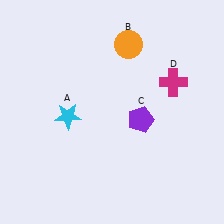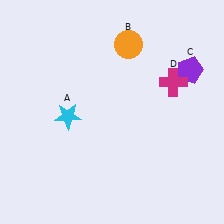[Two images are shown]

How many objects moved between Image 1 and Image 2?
1 object moved between the two images.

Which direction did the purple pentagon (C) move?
The purple pentagon (C) moved right.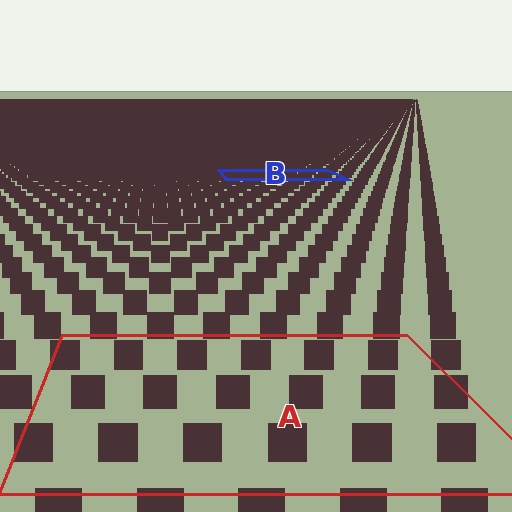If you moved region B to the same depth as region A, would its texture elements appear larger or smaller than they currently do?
They would appear larger. At a closer depth, the same texture elements are projected at a bigger on-screen size.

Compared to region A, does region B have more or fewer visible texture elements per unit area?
Region B has more texture elements per unit area — they are packed more densely because it is farther away.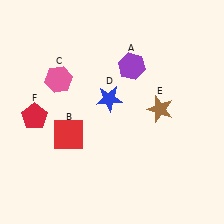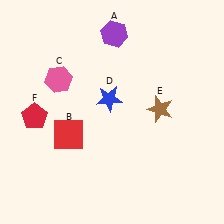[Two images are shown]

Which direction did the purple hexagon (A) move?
The purple hexagon (A) moved up.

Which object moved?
The purple hexagon (A) moved up.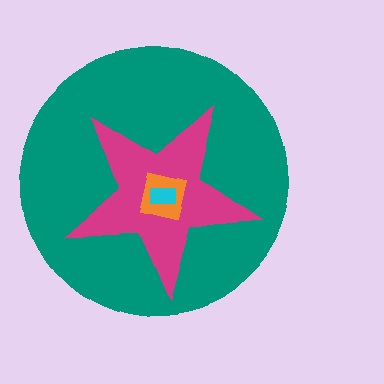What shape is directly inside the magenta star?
The orange square.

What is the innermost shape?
The cyan rectangle.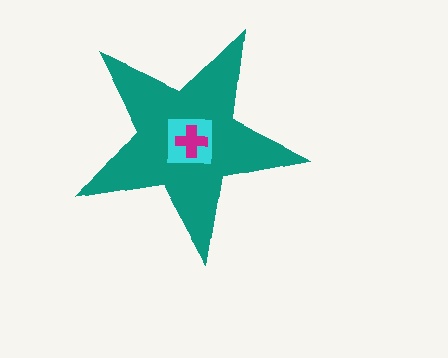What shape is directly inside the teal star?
The cyan square.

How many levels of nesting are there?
3.